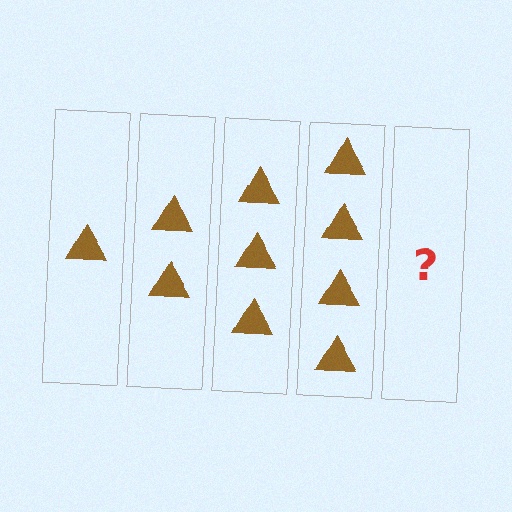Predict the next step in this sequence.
The next step is 5 triangles.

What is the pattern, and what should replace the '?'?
The pattern is that each step adds one more triangle. The '?' should be 5 triangles.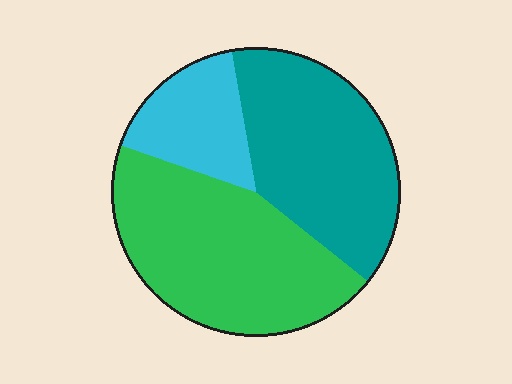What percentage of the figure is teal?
Teal covers around 40% of the figure.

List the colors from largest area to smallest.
From largest to smallest: green, teal, cyan.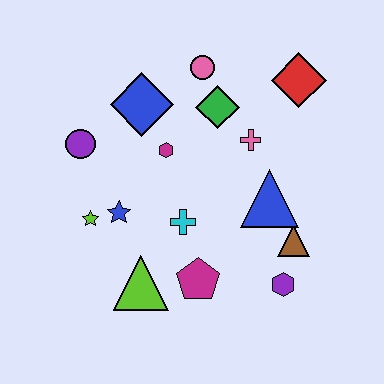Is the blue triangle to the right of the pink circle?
Yes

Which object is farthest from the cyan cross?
The red diamond is farthest from the cyan cross.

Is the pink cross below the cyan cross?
No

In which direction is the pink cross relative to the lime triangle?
The pink cross is above the lime triangle.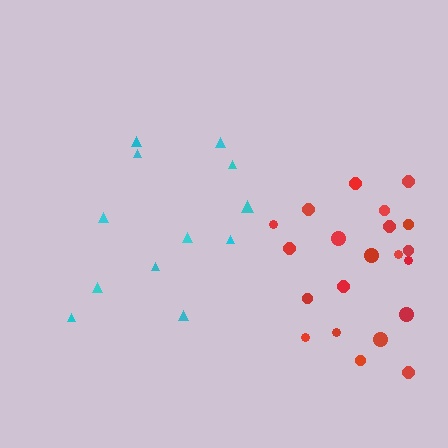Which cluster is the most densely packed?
Red.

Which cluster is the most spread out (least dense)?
Cyan.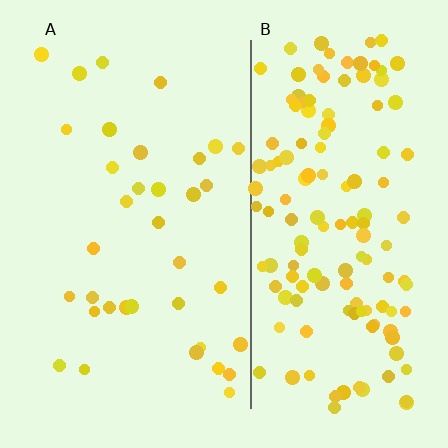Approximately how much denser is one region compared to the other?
Approximately 4.0× — region B over region A.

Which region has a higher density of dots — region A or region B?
B (the right).